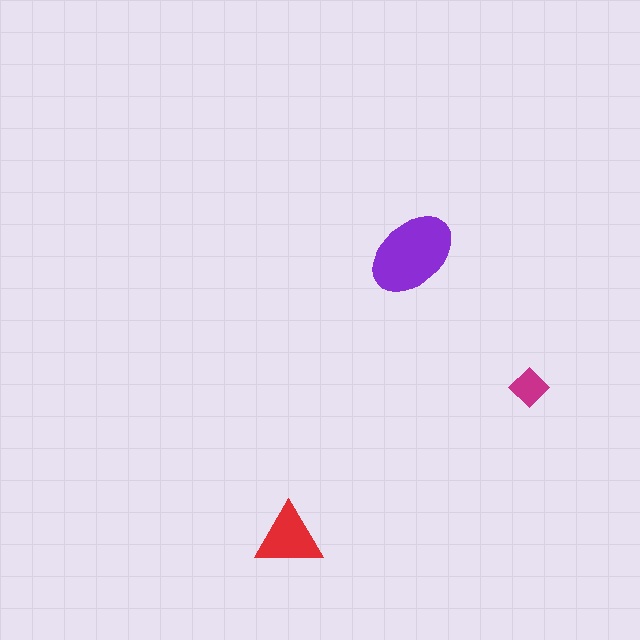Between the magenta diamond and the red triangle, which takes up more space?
The red triangle.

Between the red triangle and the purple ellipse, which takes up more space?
The purple ellipse.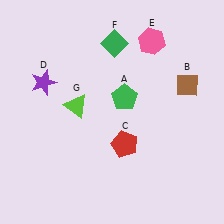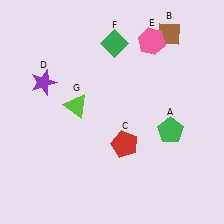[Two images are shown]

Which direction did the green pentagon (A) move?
The green pentagon (A) moved right.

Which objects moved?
The objects that moved are: the green pentagon (A), the brown diamond (B).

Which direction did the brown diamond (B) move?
The brown diamond (B) moved up.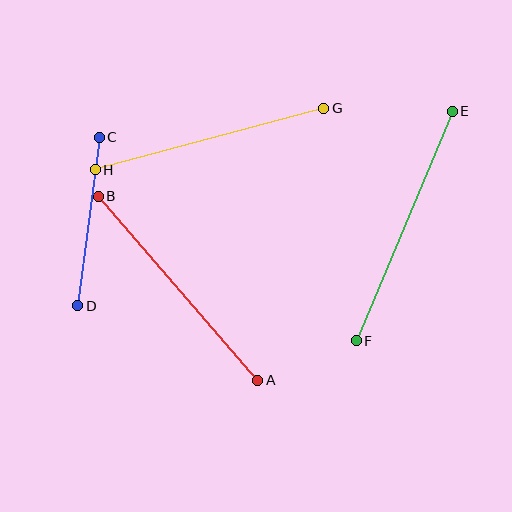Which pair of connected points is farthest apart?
Points E and F are farthest apart.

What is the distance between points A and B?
The distance is approximately 243 pixels.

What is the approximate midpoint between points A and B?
The midpoint is at approximately (178, 288) pixels.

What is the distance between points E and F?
The distance is approximately 249 pixels.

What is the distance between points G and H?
The distance is approximately 237 pixels.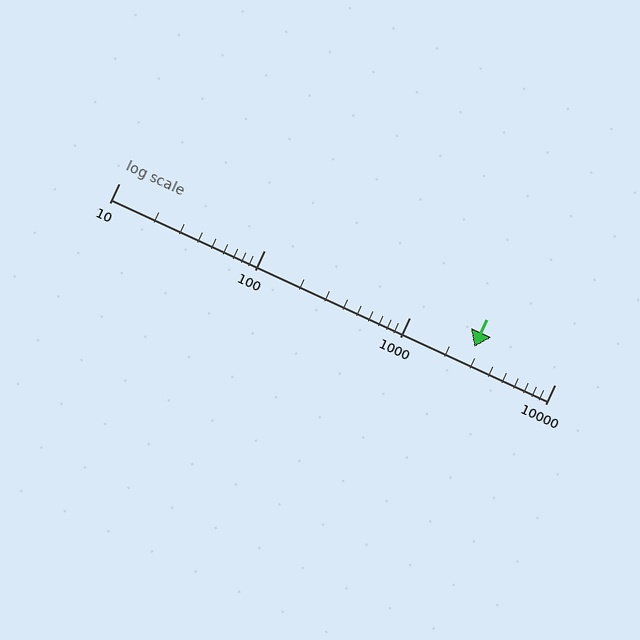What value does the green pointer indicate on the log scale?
The pointer indicates approximately 2800.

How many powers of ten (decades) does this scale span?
The scale spans 3 decades, from 10 to 10000.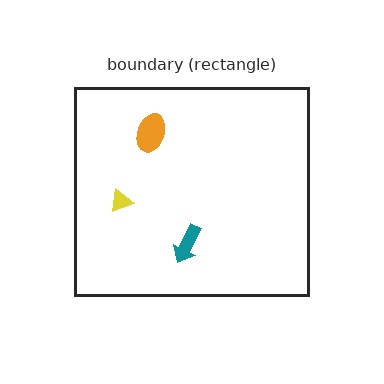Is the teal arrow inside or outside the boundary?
Inside.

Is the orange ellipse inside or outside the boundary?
Inside.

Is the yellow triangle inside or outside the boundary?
Inside.